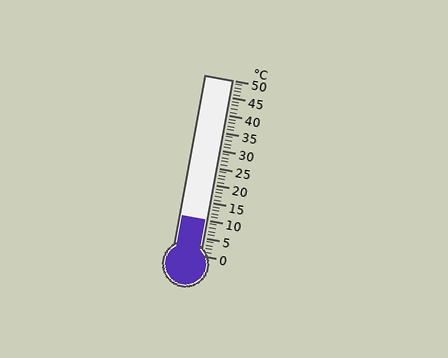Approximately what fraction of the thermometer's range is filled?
The thermometer is filled to approximately 20% of its range.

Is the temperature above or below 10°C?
The temperature is at 10°C.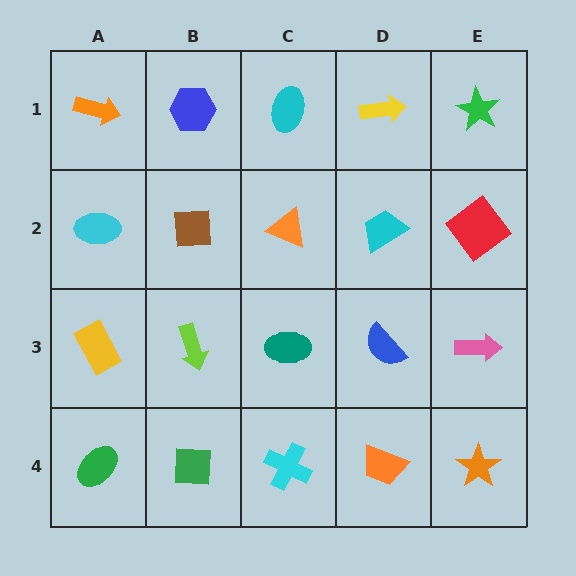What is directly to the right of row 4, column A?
A green square.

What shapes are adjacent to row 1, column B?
A brown square (row 2, column B), an orange arrow (row 1, column A), a cyan ellipse (row 1, column C).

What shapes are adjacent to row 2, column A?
An orange arrow (row 1, column A), a yellow rectangle (row 3, column A), a brown square (row 2, column B).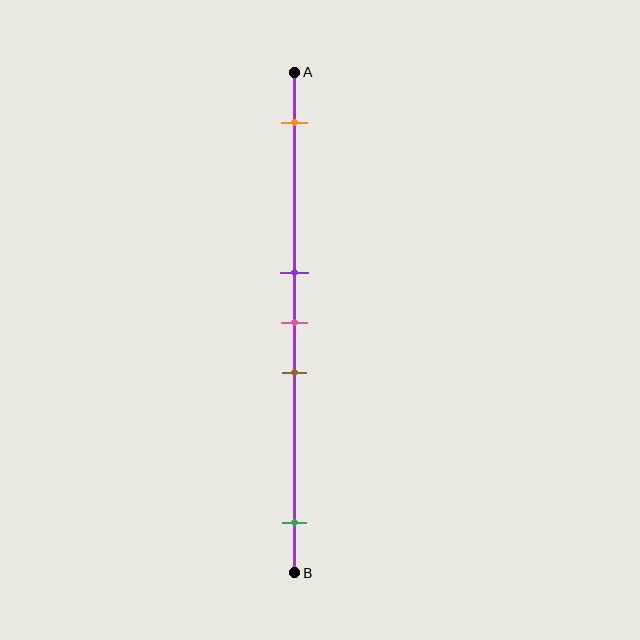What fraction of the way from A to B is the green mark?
The green mark is approximately 90% (0.9) of the way from A to B.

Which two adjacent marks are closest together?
The purple and pink marks are the closest adjacent pair.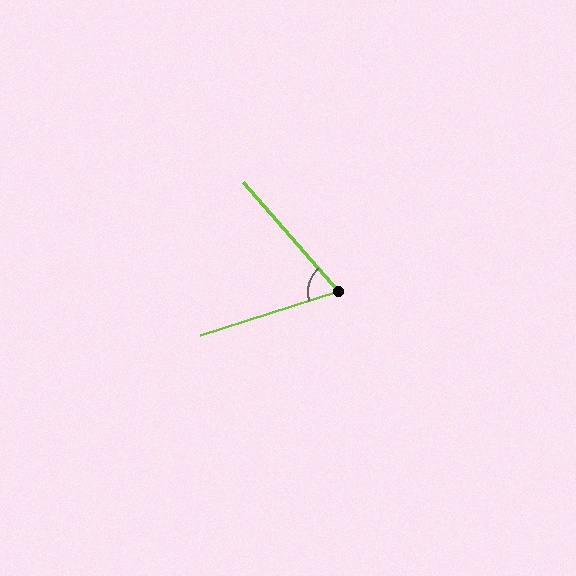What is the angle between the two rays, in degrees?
Approximately 66 degrees.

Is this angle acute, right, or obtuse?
It is acute.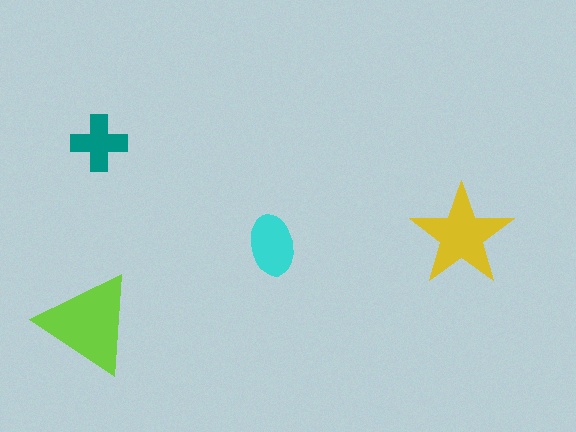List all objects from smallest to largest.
The teal cross, the cyan ellipse, the yellow star, the lime triangle.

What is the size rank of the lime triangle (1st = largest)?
1st.